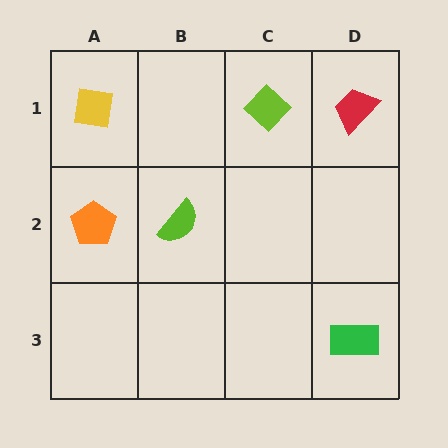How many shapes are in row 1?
3 shapes.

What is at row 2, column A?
An orange pentagon.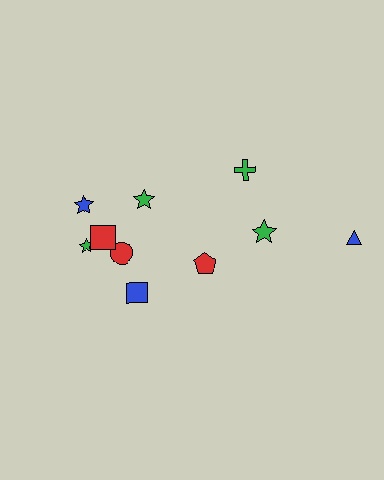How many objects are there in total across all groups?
There are 10 objects.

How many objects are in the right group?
There are 4 objects.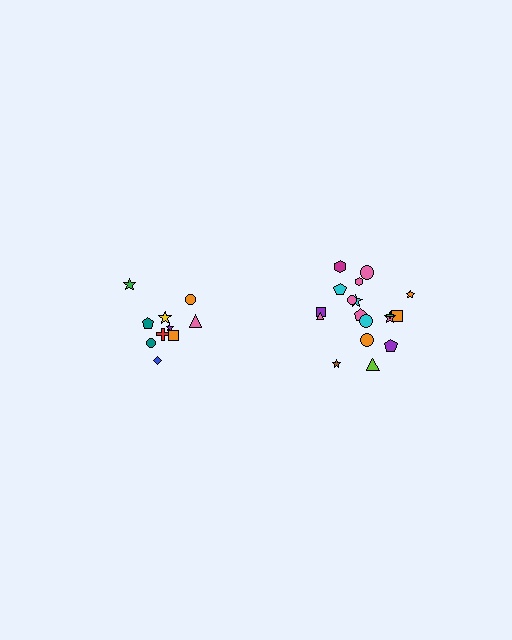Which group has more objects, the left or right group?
The right group.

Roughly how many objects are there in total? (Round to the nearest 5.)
Roughly 30 objects in total.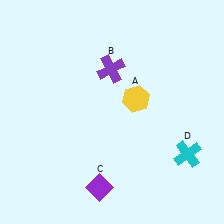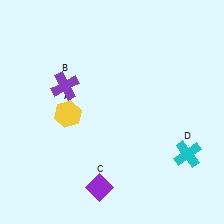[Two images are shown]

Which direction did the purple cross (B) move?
The purple cross (B) moved left.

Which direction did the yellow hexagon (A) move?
The yellow hexagon (A) moved left.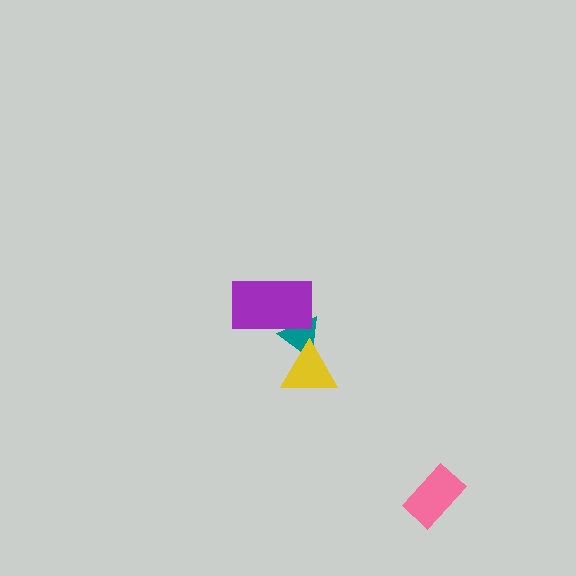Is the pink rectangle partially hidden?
No, no other shape covers it.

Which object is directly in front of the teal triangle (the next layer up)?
The yellow triangle is directly in front of the teal triangle.